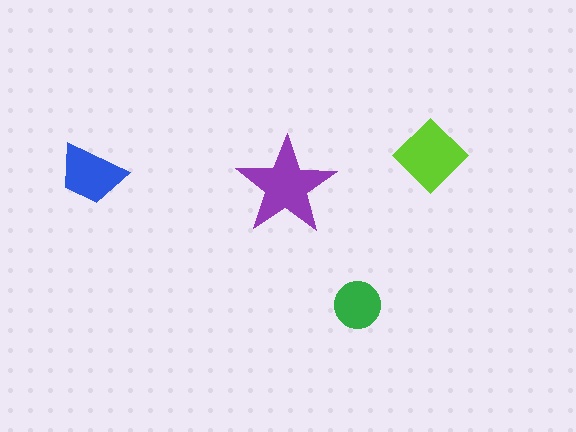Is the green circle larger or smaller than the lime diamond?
Smaller.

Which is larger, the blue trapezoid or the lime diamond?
The lime diamond.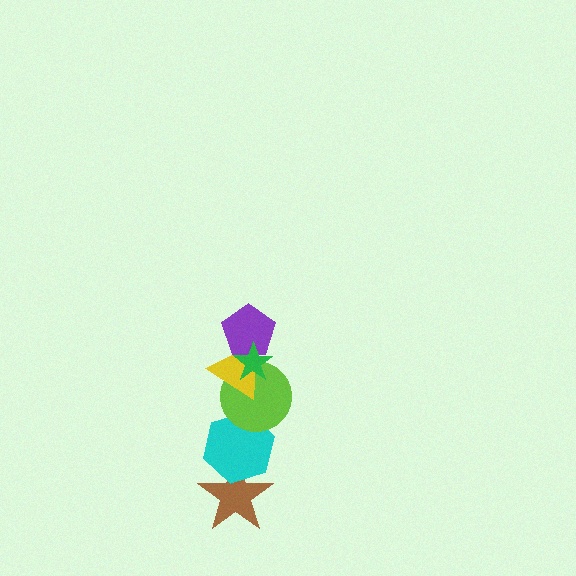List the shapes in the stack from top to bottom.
From top to bottom: the green star, the purple pentagon, the yellow triangle, the lime circle, the cyan hexagon, the brown star.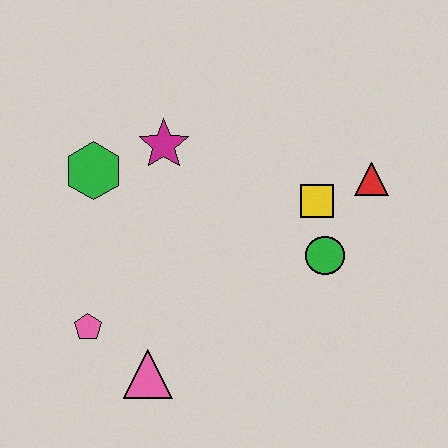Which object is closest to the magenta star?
The green hexagon is closest to the magenta star.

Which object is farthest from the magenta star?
The pink triangle is farthest from the magenta star.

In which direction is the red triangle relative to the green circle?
The red triangle is above the green circle.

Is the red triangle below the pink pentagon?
No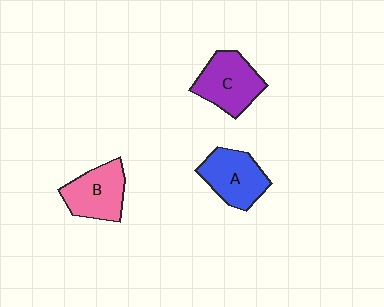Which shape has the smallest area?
Shape B (pink).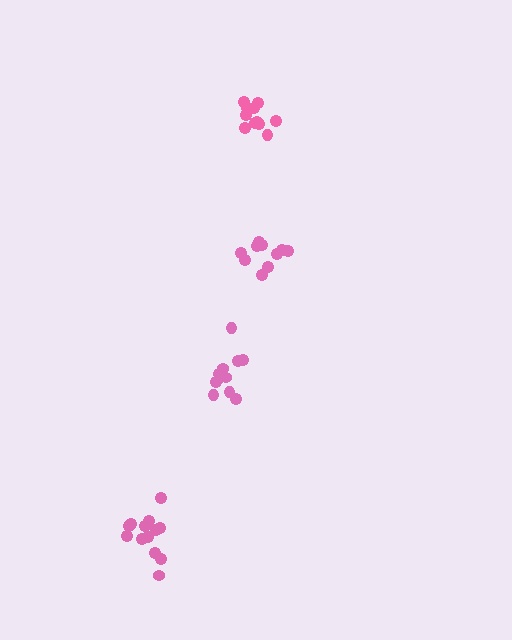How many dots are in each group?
Group 1: 10 dots, Group 2: 11 dots, Group 3: 13 dots, Group 4: 11 dots (45 total).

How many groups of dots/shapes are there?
There are 4 groups.